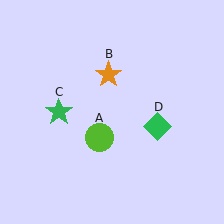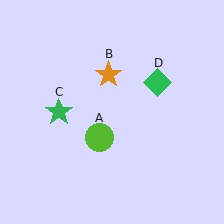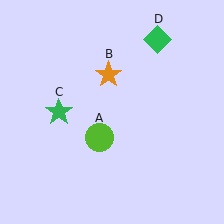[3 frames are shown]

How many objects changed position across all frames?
1 object changed position: green diamond (object D).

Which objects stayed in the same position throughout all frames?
Lime circle (object A) and orange star (object B) and green star (object C) remained stationary.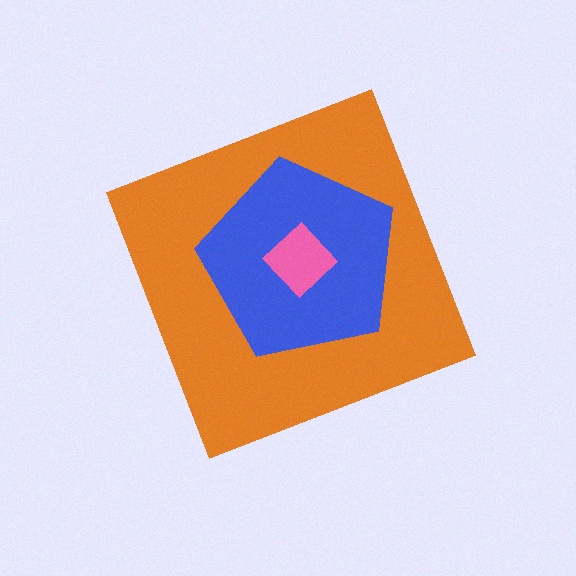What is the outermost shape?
The orange diamond.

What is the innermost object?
The pink diamond.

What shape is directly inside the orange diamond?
The blue pentagon.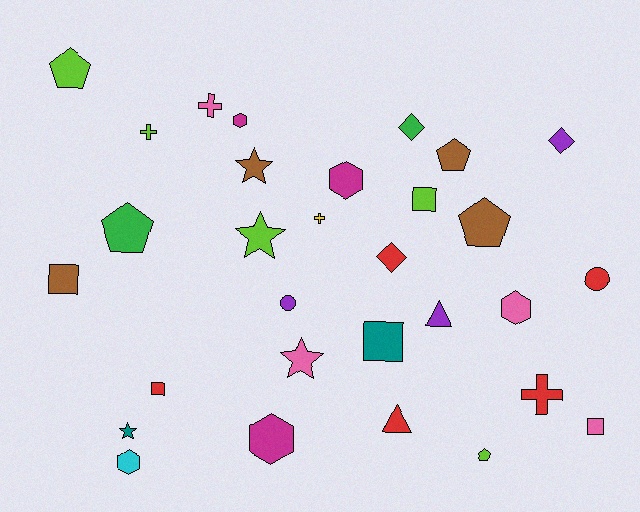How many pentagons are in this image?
There are 5 pentagons.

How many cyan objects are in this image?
There is 1 cyan object.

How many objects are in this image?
There are 30 objects.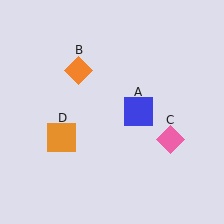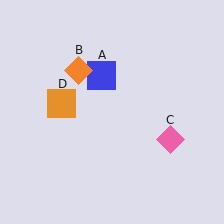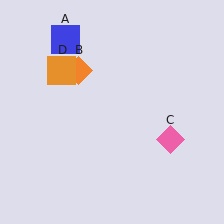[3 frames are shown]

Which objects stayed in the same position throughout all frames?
Orange diamond (object B) and pink diamond (object C) remained stationary.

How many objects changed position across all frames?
2 objects changed position: blue square (object A), orange square (object D).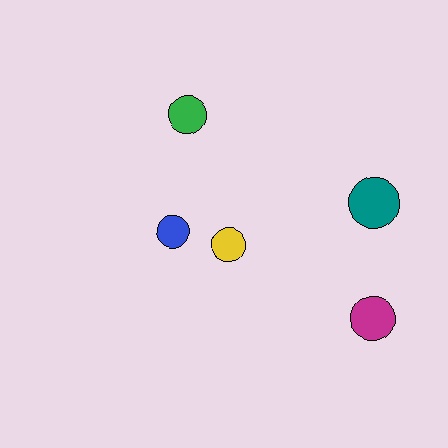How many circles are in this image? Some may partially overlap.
There are 5 circles.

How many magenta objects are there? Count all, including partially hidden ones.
There is 1 magenta object.